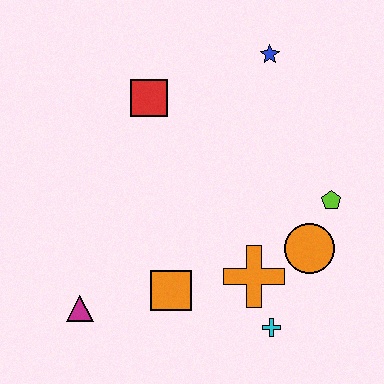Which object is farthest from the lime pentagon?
The magenta triangle is farthest from the lime pentagon.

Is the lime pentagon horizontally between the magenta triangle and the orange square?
No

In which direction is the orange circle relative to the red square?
The orange circle is to the right of the red square.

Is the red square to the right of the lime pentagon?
No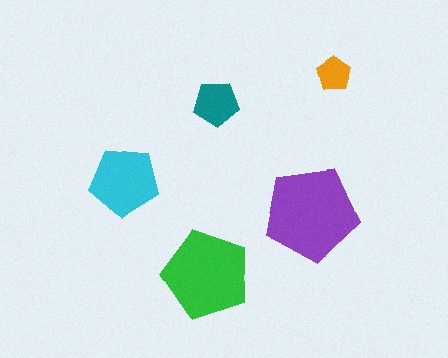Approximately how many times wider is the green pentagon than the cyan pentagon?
About 1.5 times wider.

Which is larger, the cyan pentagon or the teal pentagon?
The cyan one.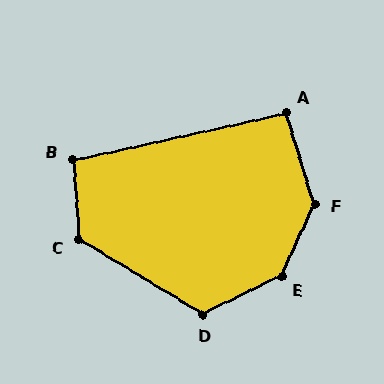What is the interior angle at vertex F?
Approximately 138 degrees (obtuse).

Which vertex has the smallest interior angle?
A, at approximately 95 degrees.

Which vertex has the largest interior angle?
E, at approximately 140 degrees.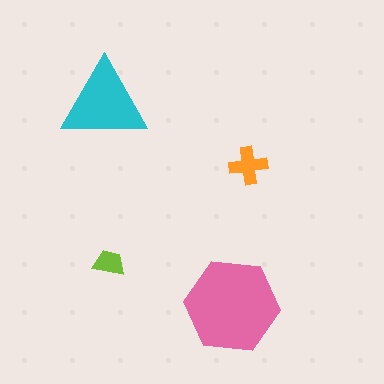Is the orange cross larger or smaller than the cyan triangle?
Smaller.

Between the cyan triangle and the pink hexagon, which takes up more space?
The pink hexagon.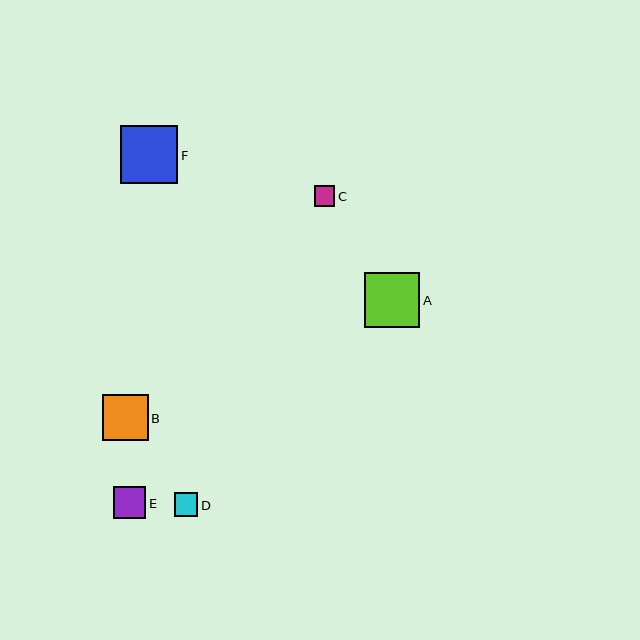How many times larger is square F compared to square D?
Square F is approximately 2.5 times the size of square D.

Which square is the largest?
Square F is the largest with a size of approximately 57 pixels.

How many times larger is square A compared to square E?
Square A is approximately 1.7 times the size of square E.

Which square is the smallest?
Square C is the smallest with a size of approximately 21 pixels.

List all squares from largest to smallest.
From largest to smallest: F, A, B, E, D, C.